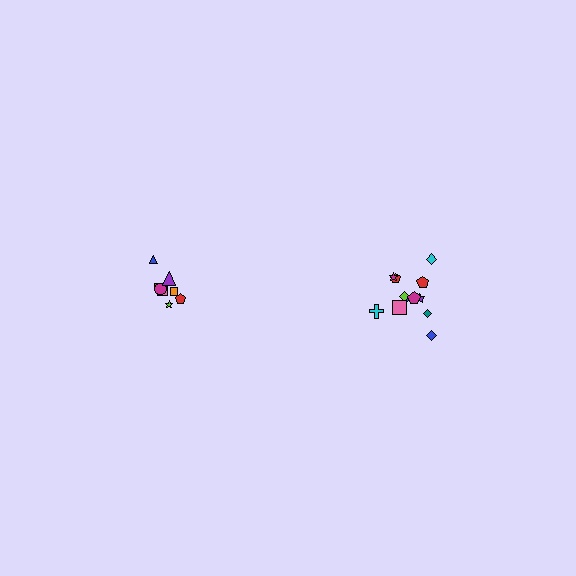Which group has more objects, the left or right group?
The right group.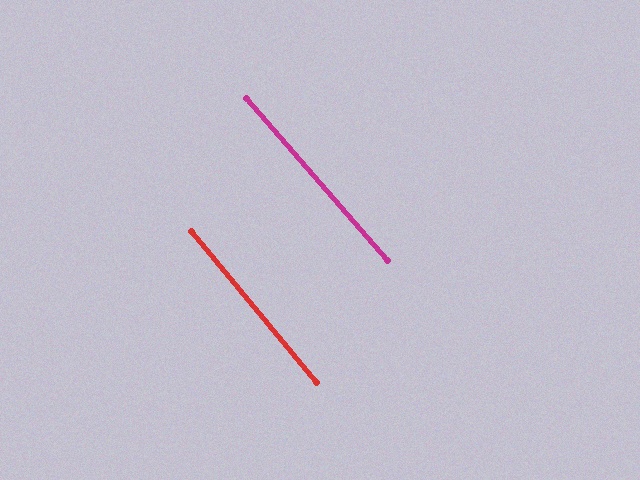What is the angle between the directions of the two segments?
Approximately 2 degrees.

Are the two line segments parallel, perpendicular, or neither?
Parallel — their directions differ by only 1.7°.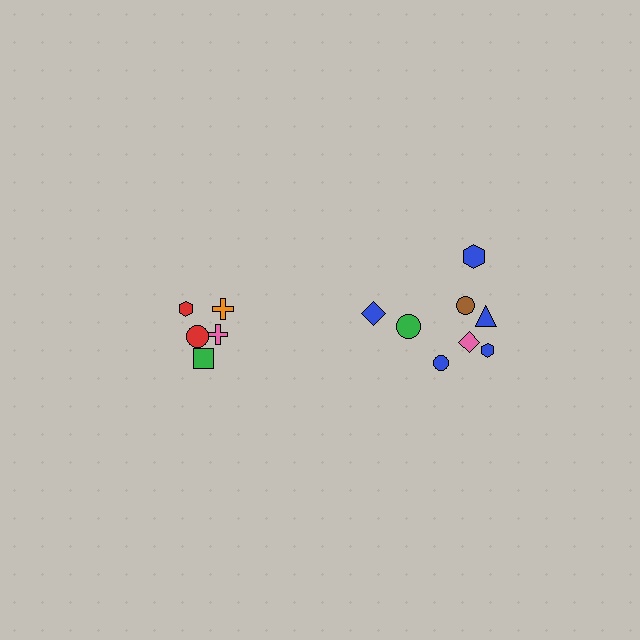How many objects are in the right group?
There are 8 objects.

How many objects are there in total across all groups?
There are 13 objects.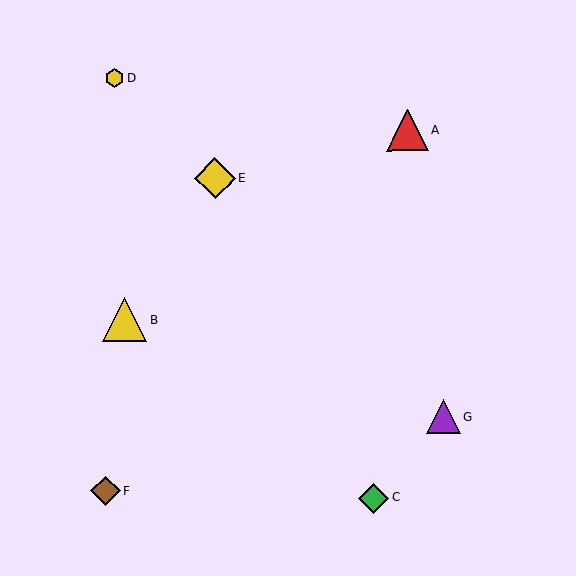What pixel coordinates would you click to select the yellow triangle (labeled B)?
Click at (125, 319) to select the yellow triangle B.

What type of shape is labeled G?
Shape G is a purple triangle.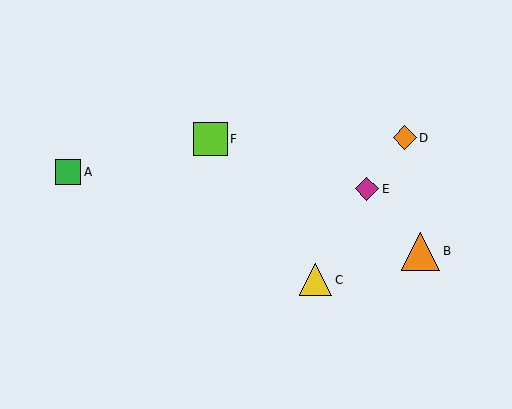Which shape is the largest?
The orange triangle (labeled B) is the largest.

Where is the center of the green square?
The center of the green square is at (68, 172).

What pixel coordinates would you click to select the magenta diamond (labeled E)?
Click at (367, 189) to select the magenta diamond E.